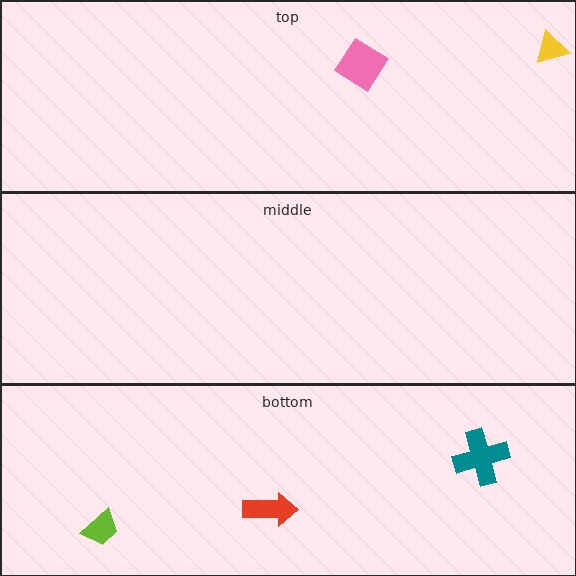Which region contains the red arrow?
The bottom region.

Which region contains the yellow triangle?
The top region.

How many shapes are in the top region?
2.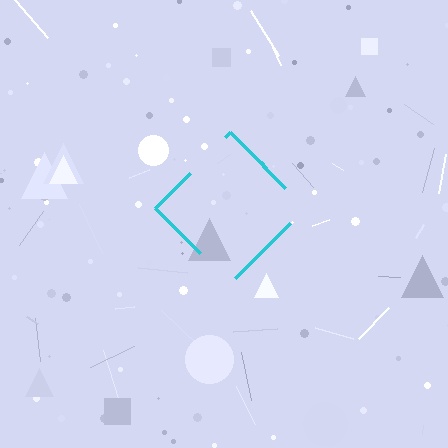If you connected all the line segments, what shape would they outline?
They would outline a diamond.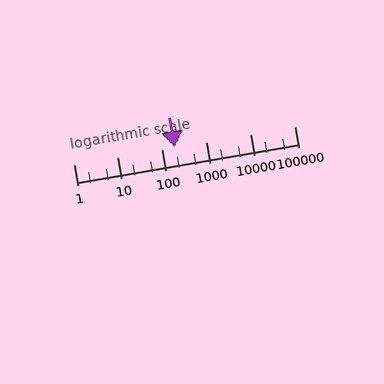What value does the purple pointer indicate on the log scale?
The pointer indicates approximately 190.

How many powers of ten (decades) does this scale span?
The scale spans 5 decades, from 1 to 100000.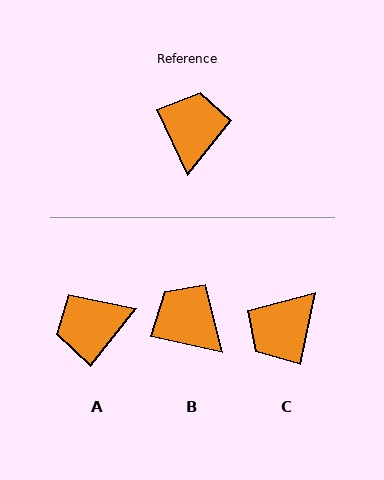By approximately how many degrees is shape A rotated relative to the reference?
Approximately 116 degrees counter-clockwise.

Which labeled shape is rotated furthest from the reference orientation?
C, about 143 degrees away.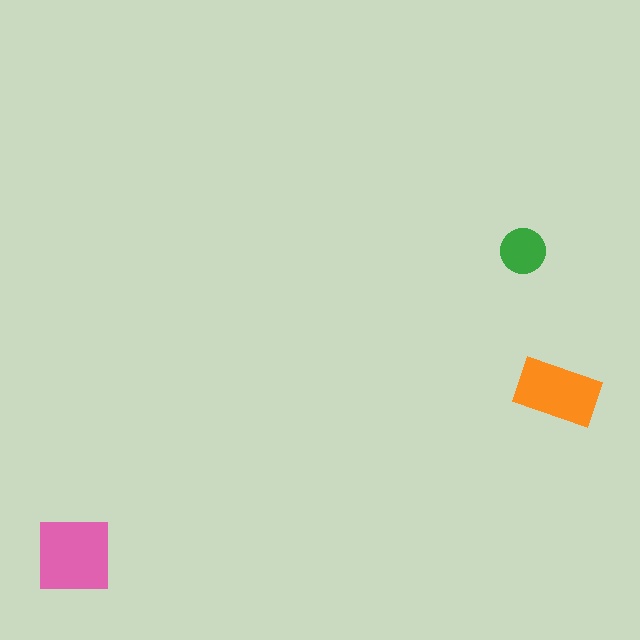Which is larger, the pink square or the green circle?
The pink square.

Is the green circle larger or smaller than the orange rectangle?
Smaller.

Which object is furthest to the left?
The pink square is leftmost.